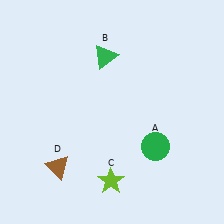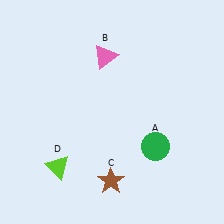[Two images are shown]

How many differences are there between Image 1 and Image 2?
There are 3 differences between the two images.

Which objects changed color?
B changed from green to pink. C changed from lime to brown. D changed from brown to lime.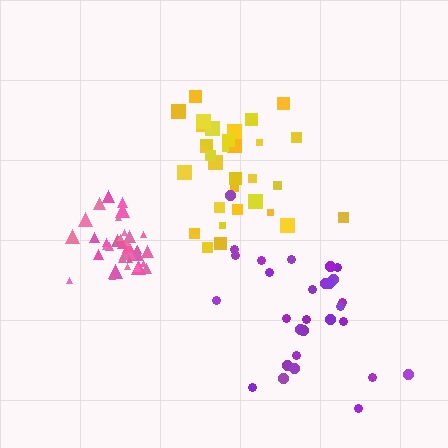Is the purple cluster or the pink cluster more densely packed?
Pink.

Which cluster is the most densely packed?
Pink.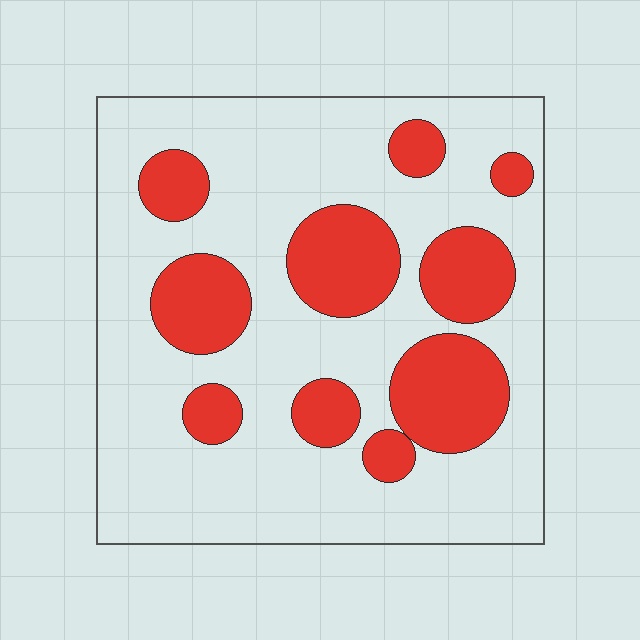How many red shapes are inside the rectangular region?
10.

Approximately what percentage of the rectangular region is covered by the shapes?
Approximately 25%.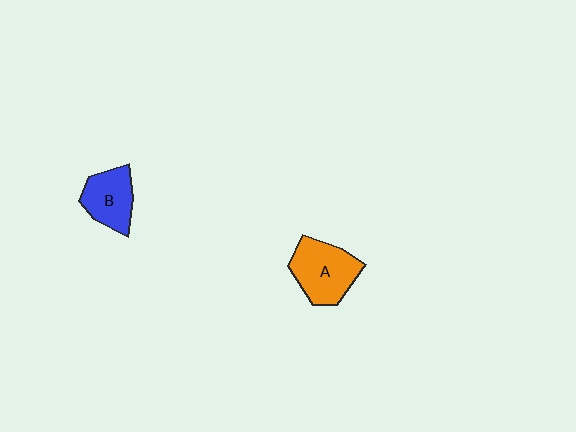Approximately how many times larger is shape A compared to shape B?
Approximately 1.3 times.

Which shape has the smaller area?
Shape B (blue).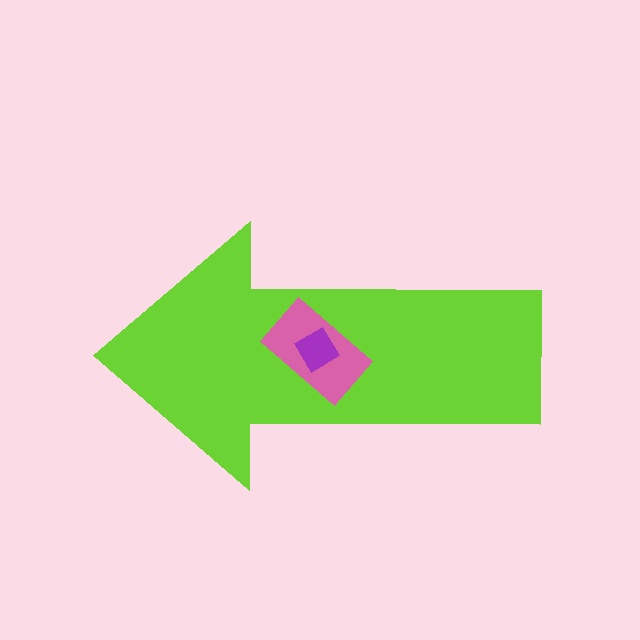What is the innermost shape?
The purple diamond.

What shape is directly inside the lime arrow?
The pink rectangle.